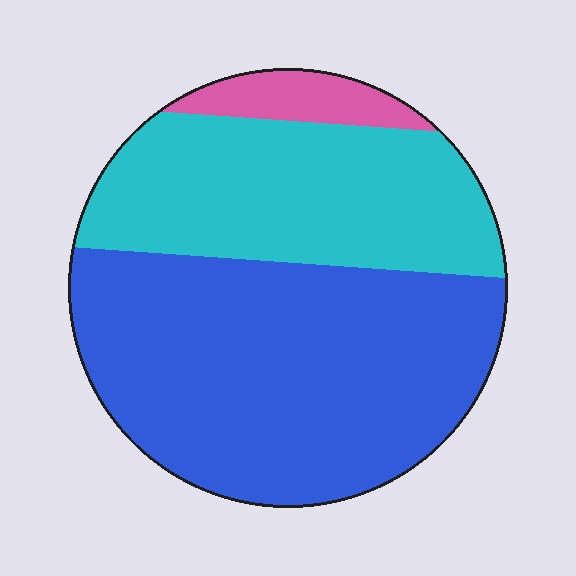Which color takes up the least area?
Pink, at roughly 5%.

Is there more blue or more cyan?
Blue.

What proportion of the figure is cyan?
Cyan covers roughly 35% of the figure.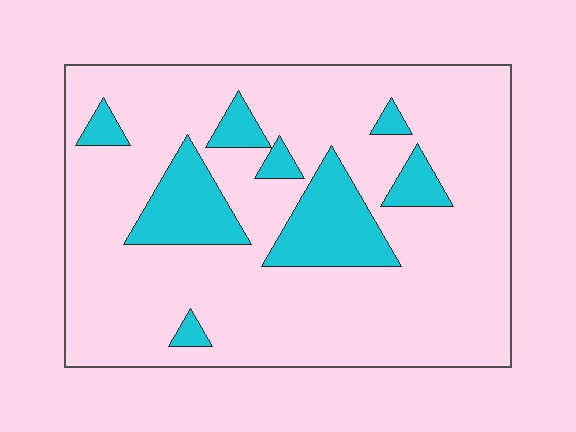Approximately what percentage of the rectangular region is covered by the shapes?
Approximately 20%.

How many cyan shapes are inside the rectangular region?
8.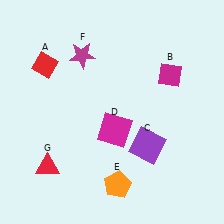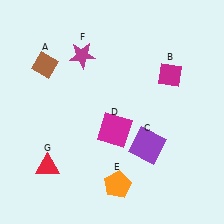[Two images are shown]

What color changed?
The diamond (A) changed from red in Image 1 to brown in Image 2.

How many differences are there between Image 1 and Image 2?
There is 1 difference between the two images.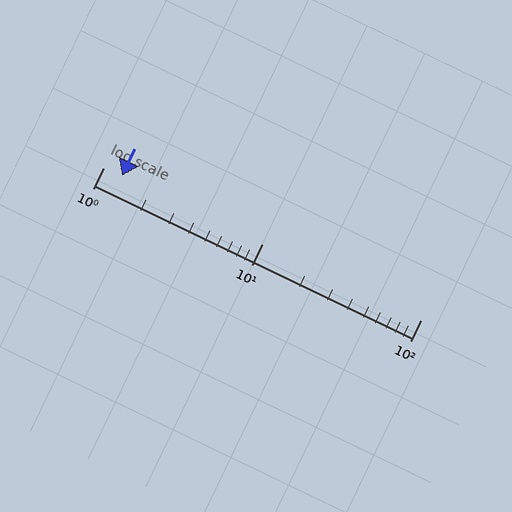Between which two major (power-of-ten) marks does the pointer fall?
The pointer is between 1 and 10.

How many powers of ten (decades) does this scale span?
The scale spans 2 decades, from 1 to 100.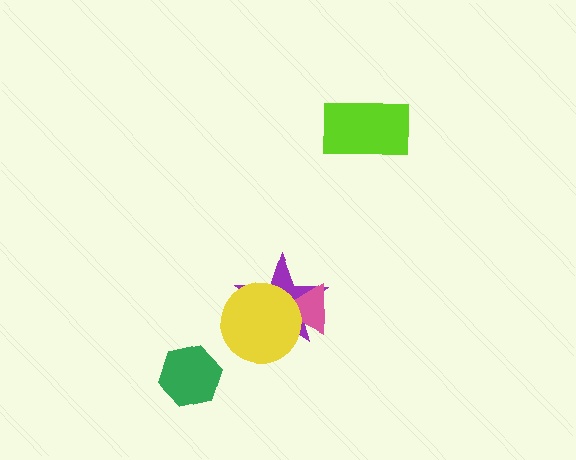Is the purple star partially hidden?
Yes, it is partially covered by another shape.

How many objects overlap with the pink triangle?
2 objects overlap with the pink triangle.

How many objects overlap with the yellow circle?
2 objects overlap with the yellow circle.